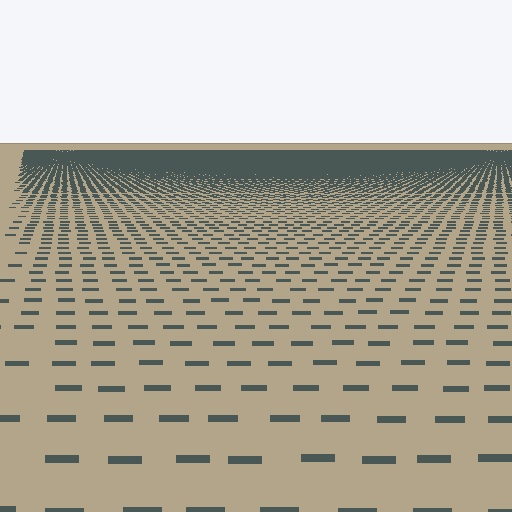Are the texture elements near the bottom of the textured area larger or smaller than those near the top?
Larger. Near the bottom, elements are closer to the viewer and appear at a bigger on-screen size.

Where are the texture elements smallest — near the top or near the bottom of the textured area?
Near the top.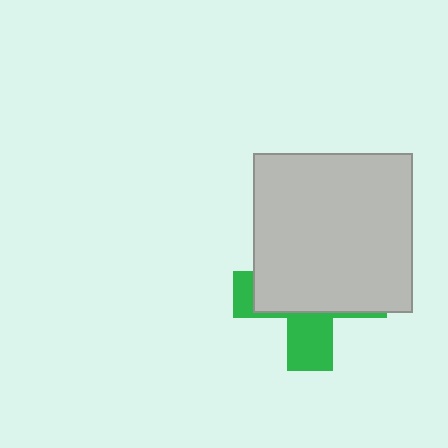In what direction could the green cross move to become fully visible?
The green cross could move down. That would shift it out from behind the light gray square entirely.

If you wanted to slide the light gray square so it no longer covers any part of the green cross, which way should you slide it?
Slide it up — that is the most direct way to separate the two shapes.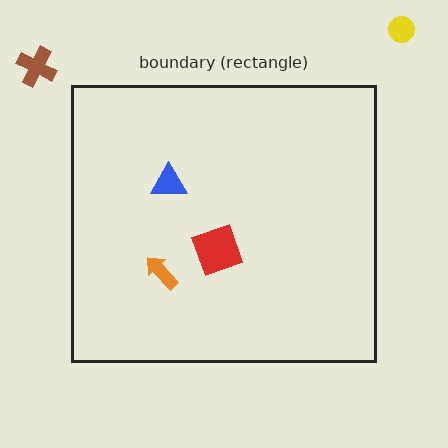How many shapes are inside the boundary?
3 inside, 2 outside.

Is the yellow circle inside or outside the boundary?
Outside.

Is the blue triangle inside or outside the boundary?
Inside.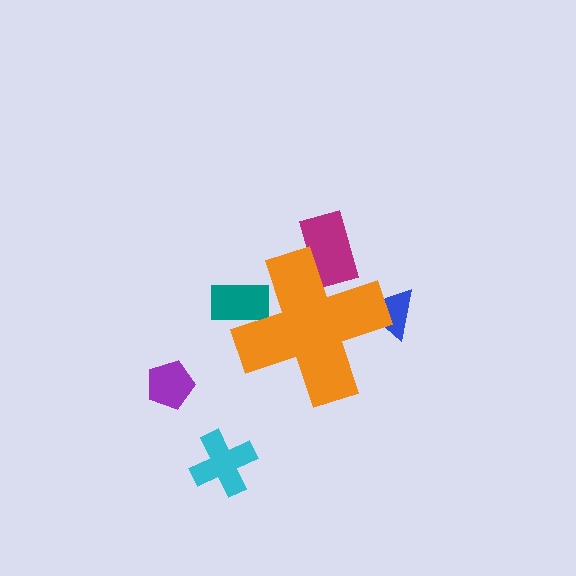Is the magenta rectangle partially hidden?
Yes, the magenta rectangle is partially hidden behind the orange cross.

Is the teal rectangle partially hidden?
Yes, the teal rectangle is partially hidden behind the orange cross.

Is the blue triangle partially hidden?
Yes, the blue triangle is partially hidden behind the orange cross.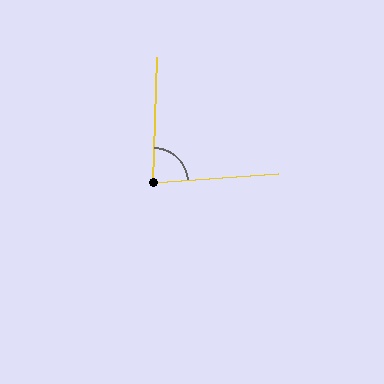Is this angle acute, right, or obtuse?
It is acute.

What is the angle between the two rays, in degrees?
Approximately 83 degrees.